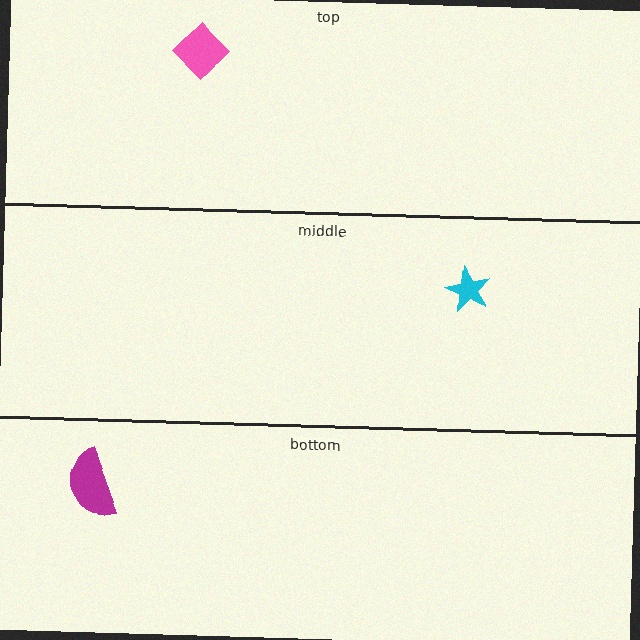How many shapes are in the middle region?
1.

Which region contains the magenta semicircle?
The bottom region.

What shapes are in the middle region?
The cyan star.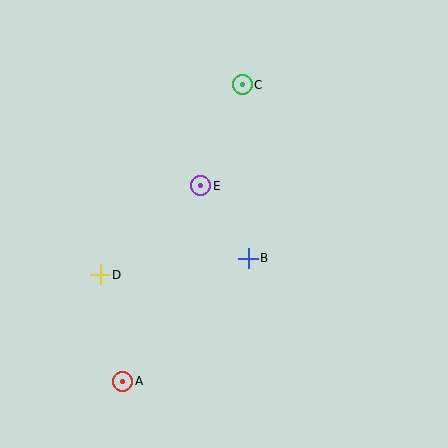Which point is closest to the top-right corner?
Point C is closest to the top-right corner.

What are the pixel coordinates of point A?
Point A is at (123, 381).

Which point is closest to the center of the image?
Point B at (248, 259) is closest to the center.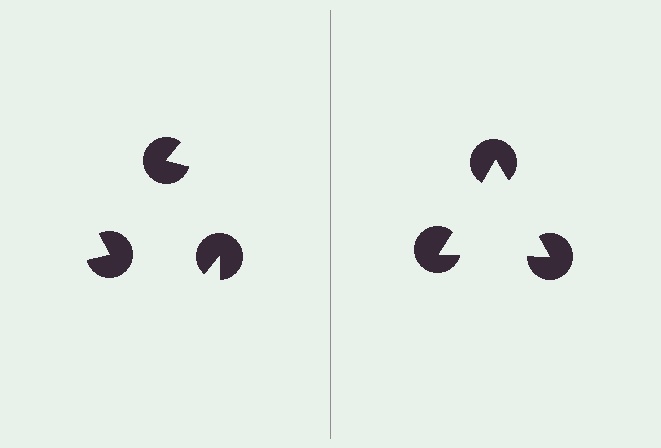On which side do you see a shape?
An illusory triangle appears on the right side. On the left side the wedge cuts are rotated, so no coherent shape forms.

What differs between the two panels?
The pac-man discs are positioned identically on both sides; only the wedge orientations differ. On the right they align to a triangle; on the left they are misaligned.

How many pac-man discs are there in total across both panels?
6 — 3 on each side.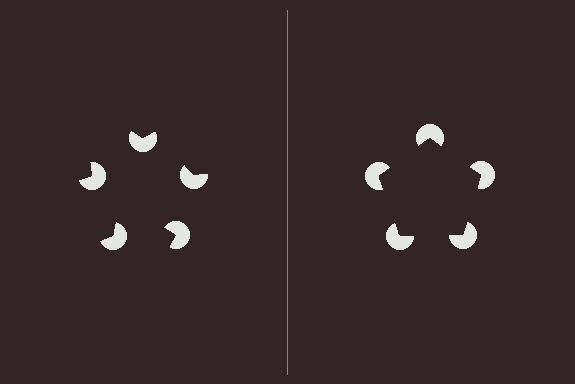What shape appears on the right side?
An illusory pentagon.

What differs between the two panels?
The pac-man discs are positioned identically on both sides; only the wedge orientations differ. On the right they align to a pentagon; on the left they are misaligned.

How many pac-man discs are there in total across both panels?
10 — 5 on each side.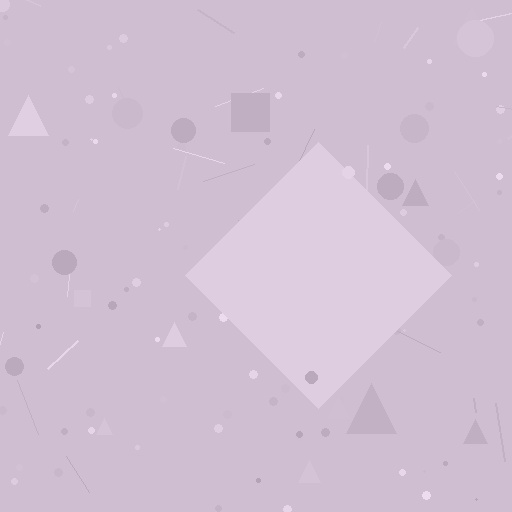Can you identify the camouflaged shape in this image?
The camouflaged shape is a diamond.